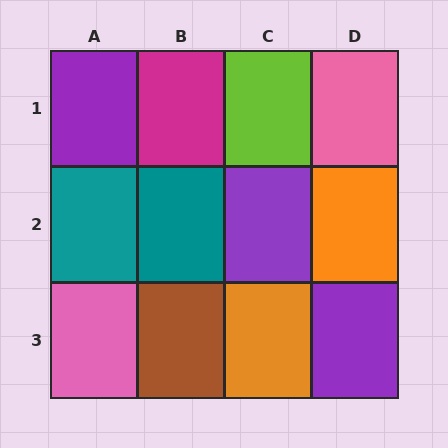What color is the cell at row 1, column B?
Magenta.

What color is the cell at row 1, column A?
Purple.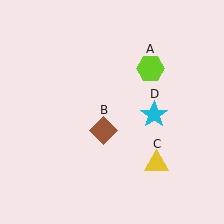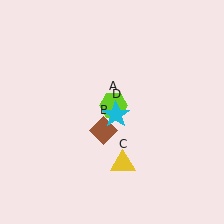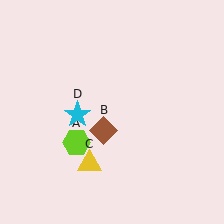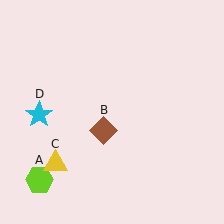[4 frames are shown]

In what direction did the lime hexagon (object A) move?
The lime hexagon (object A) moved down and to the left.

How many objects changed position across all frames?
3 objects changed position: lime hexagon (object A), yellow triangle (object C), cyan star (object D).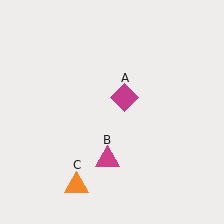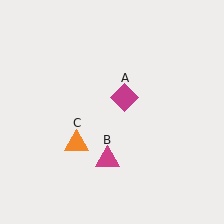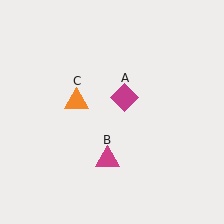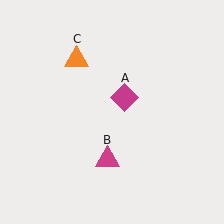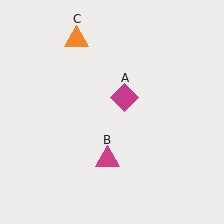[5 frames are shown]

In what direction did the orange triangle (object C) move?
The orange triangle (object C) moved up.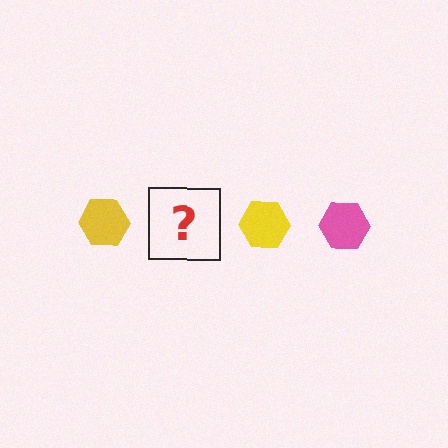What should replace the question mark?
The question mark should be replaced with a pink hexagon.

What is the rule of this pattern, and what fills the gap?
The rule is that the pattern cycles through yellow, pink hexagons. The gap should be filled with a pink hexagon.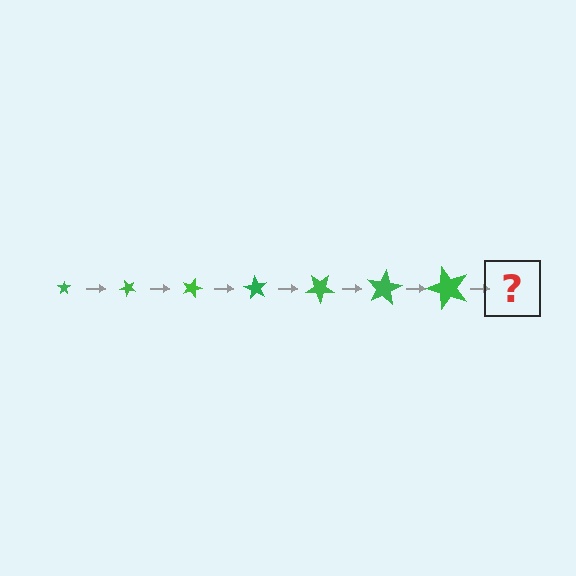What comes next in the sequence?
The next element should be a star, larger than the previous one and rotated 315 degrees from the start.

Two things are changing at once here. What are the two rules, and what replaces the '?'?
The two rules are that the star grows larger each step and it rotates 45 degrees each step. The '?' should be a star, larger than the previous one and rotated 315 degrees from the start.